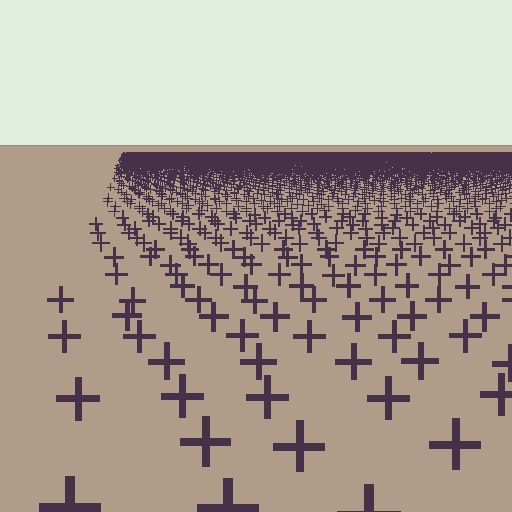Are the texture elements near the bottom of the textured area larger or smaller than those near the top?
Larger. Near the bottom, elements are closer to the viewer and appear at a bigger on-screen size.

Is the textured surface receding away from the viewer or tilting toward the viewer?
The surface is receding away from the viewer. Texture elements get smaller and denser toward the top.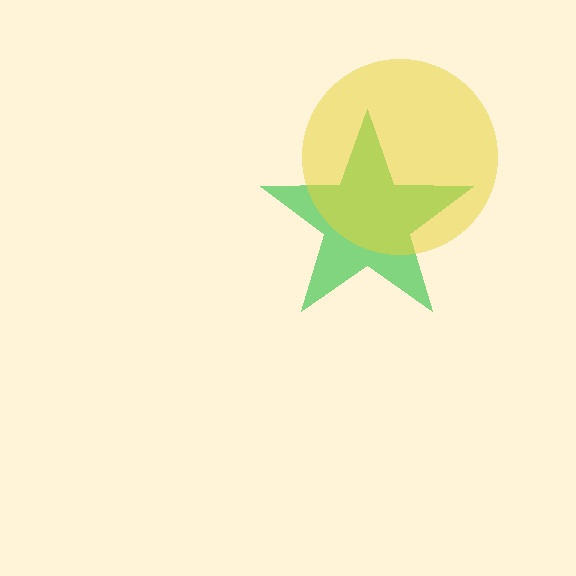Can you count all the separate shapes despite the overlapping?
Yes, there are 2 separate shapes.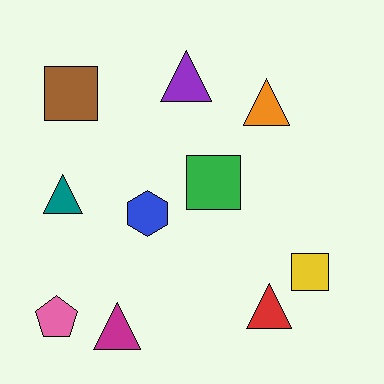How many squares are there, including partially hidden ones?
There are 3 squares.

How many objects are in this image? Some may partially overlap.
There are 10 objects.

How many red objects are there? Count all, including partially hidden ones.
There is 1 red object.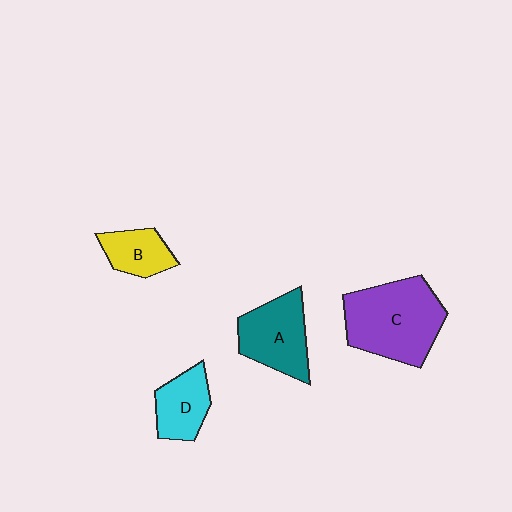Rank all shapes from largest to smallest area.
From largest to smallest: C (purple), A (teal), D (cyan), B (yellow).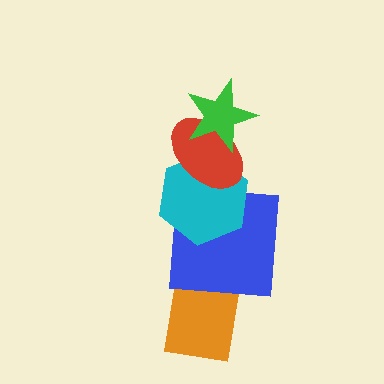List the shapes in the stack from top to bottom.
From top to bottom: the green star, the red ellipse, the cyan hexagon, the blue square, the orange rectangle.